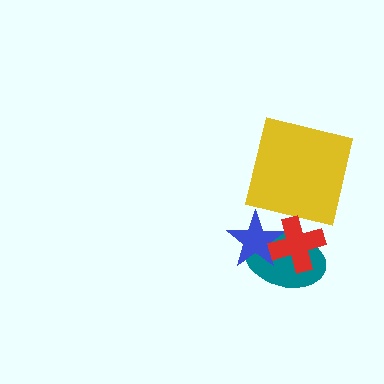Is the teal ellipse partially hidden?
Yes, it is partially covered by another shape.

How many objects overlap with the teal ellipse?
2 objects overlap with the teal ellipse.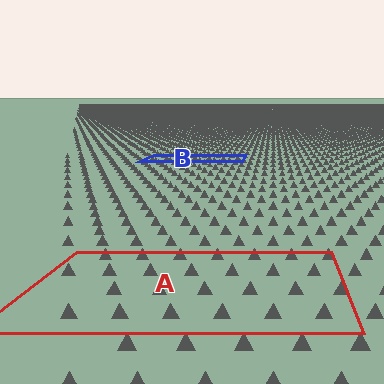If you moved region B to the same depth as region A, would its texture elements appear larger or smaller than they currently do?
They would appear larger. At a closer depth, the same texture elements are projected at a bigger on-screen size.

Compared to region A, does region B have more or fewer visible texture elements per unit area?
Region B has more texture elements per unit area — they are packed more densely because it is farther away.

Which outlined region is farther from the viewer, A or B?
Region B is farther from the viewer — the texture elements inside it appear smaller and more densely packed.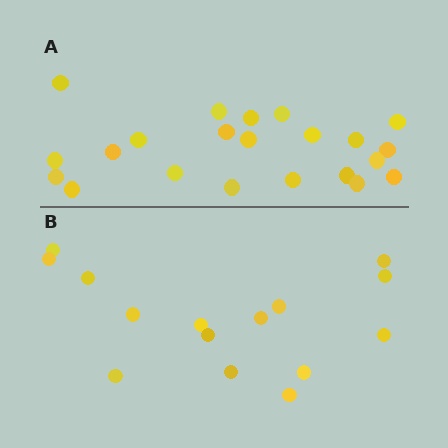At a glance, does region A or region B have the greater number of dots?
Region A (the top region) has more dots.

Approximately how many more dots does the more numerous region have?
Region A has roughly 8 or so more dots than region B.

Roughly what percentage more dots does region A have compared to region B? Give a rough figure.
About 45% more.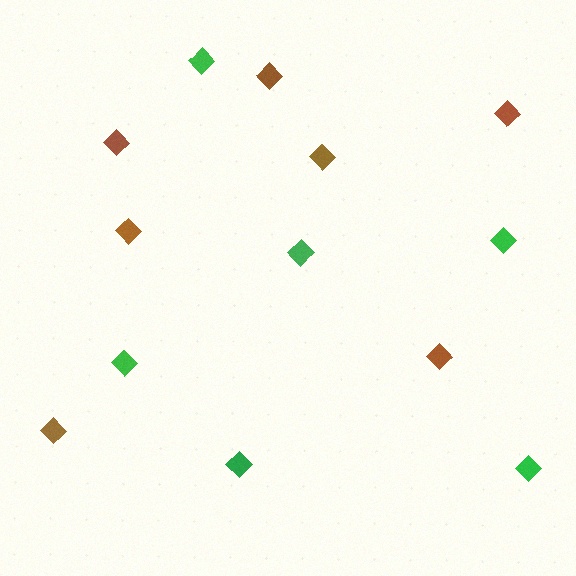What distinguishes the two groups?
There are 2 groups: one group of green diamonds (6) and one group of brown diamonds (7).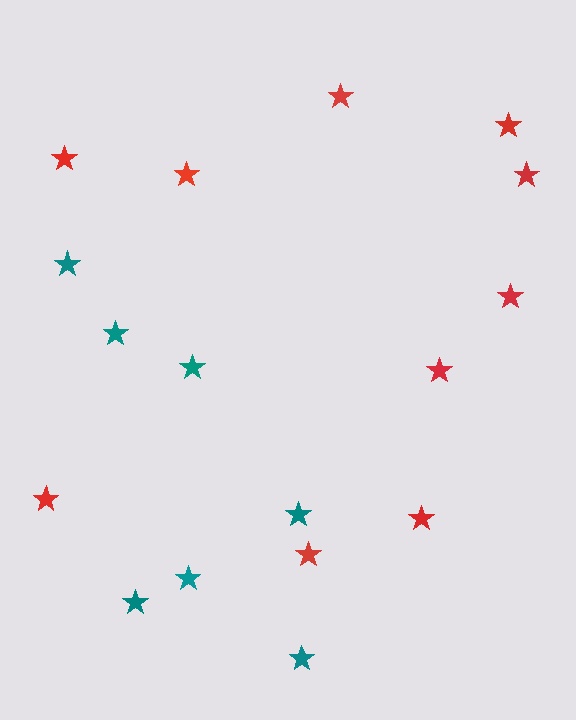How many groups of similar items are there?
There are 2 groups: one group of red stars (10) and one group of teal stars (7).